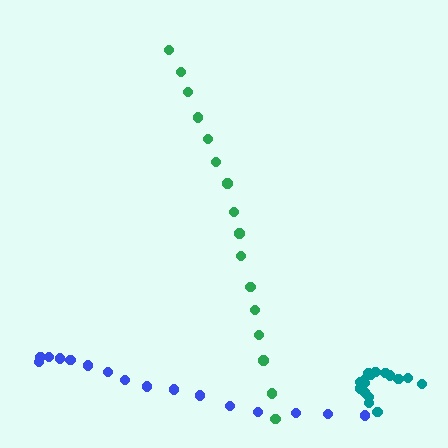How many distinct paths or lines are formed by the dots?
There are 3 distinct paths.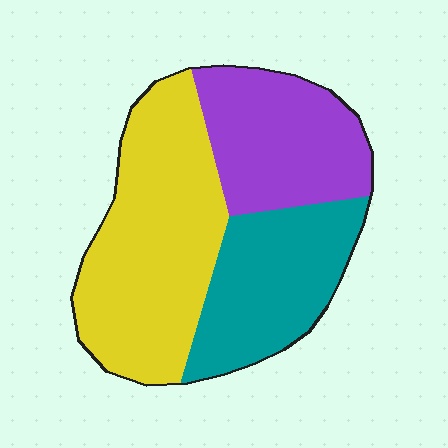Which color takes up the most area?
Yellow, at roughly 45%.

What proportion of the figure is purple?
Purple covers around 30% of the figure.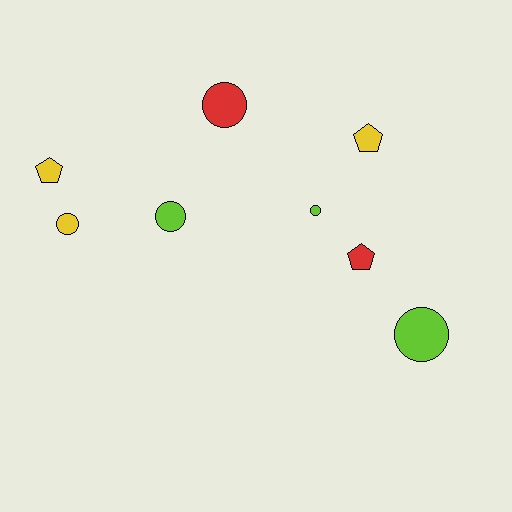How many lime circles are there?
There are 3 lime circles.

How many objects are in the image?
There are 8 objects.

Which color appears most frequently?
Lime, with 3 objects.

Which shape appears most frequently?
Circle, with 5 objects.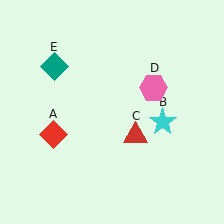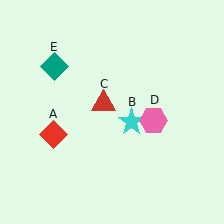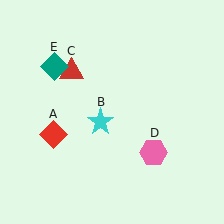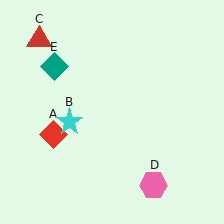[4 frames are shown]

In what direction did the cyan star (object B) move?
The cyan star (object B) moved left.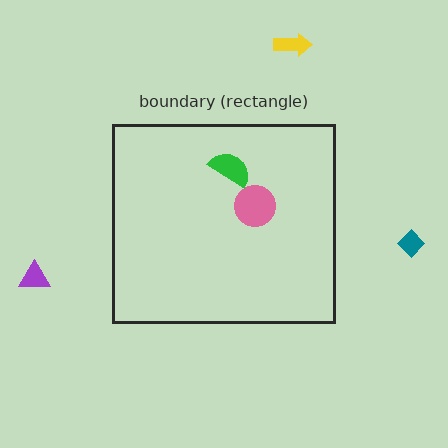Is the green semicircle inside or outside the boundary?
Inside.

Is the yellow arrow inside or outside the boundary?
Outside.